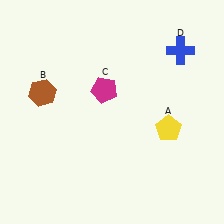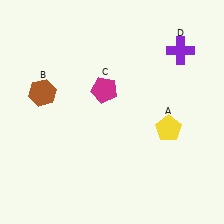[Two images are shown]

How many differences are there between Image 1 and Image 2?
There is 1 difference between the two images.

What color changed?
The cross (D) changed from blue in Image 1 to purple in Image 2.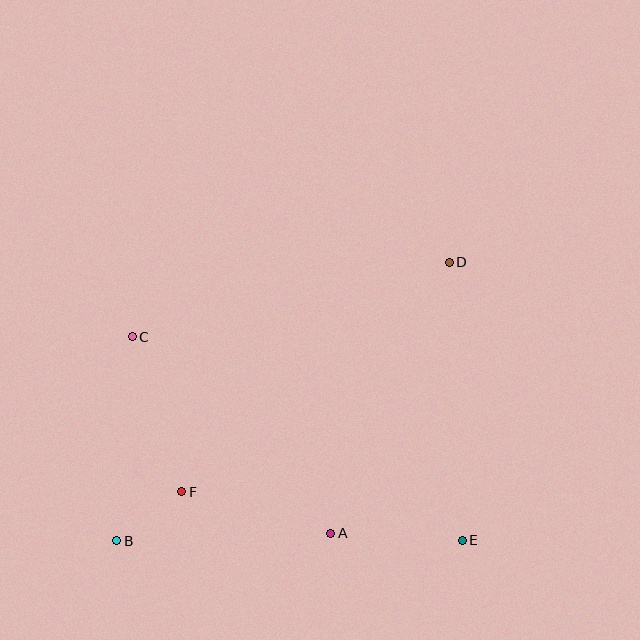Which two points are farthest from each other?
Points B and D are farthest from each other.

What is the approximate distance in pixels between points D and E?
The distance between D and E is approximately 279 pixels.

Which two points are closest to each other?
Points B and F are closest to each other.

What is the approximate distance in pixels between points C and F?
The distance between C and F is approximately 163 pixels.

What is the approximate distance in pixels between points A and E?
The distance between A and E is approximately 132 pixels.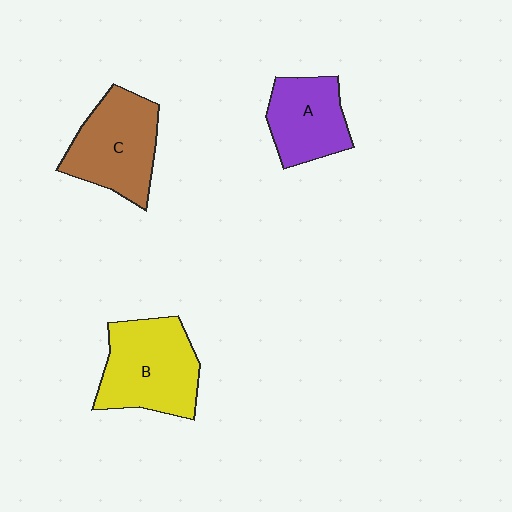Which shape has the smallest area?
Shape A (purple).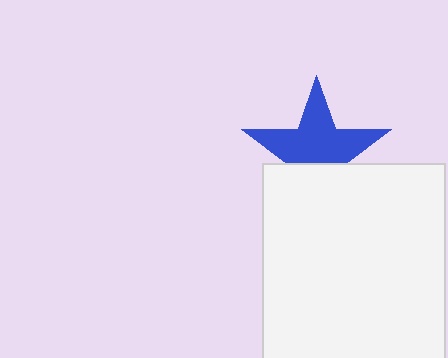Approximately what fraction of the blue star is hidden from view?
Roughly 37% of the blue star is hidden behind the white rectangle.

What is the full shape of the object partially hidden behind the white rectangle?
The partially hidden object is a blue star.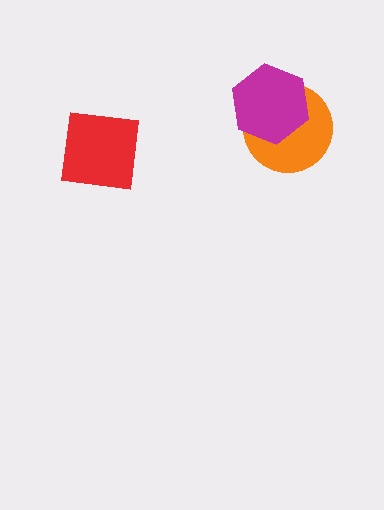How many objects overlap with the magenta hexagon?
1 object overlaps with the magenta hexagon.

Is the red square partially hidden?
No, no other shape covers it.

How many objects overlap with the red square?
0 objects overlap with the red square.